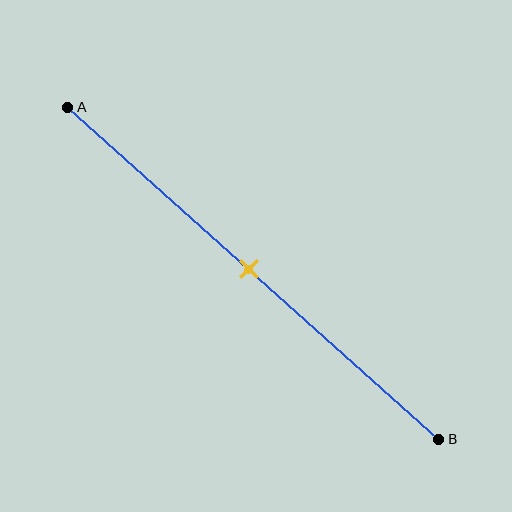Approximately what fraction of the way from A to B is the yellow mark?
The yellow mark is approximately 50% of the way from A to B.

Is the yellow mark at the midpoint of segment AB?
Yes, the mark is approximately at the midpoint.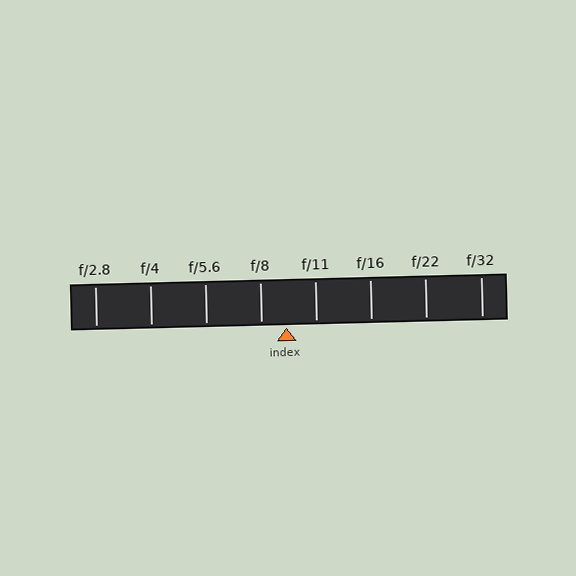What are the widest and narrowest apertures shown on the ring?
The widest aperture shown is f/2.8 and the narrowest is f/32.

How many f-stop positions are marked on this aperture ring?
There are 8 f-stop positions marked.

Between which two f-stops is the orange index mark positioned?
The index mark is between f/8 and f/11.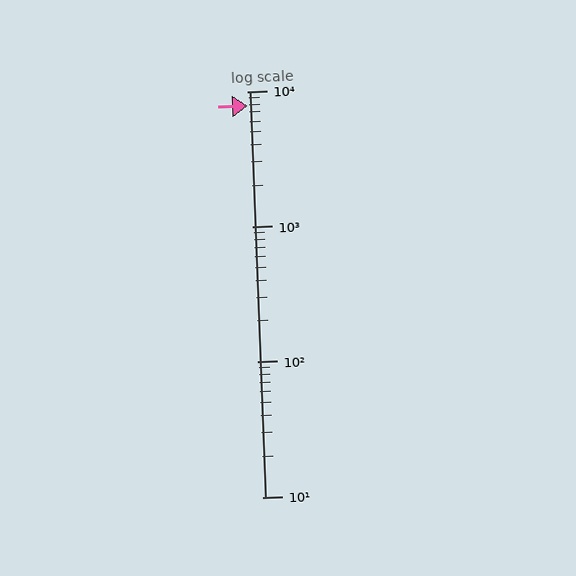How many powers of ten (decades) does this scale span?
The scale spans 3 decades, from 10 to 10000.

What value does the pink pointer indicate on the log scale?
The pointer indicates approximately 7800.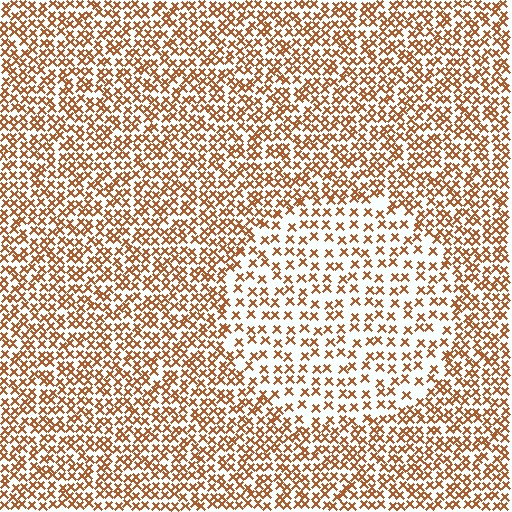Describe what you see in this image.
The image contains small brown elements arranged at two different densities. A circle-shaped region is visible where the elements are less densely packed than the surrounding area.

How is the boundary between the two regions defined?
The boundary is defined by a change in element density (approximately 1.9x ratio). All elements are the same color, size, and shape.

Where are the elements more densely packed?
The elements are more densely packed outside the circle boundary.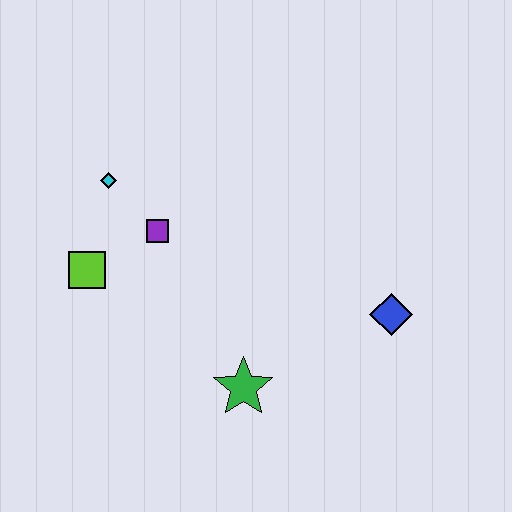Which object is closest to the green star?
The blue diamond is closest to the green star.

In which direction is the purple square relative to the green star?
The purple square is above the green star.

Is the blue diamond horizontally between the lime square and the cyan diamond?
No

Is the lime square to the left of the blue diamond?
Yes